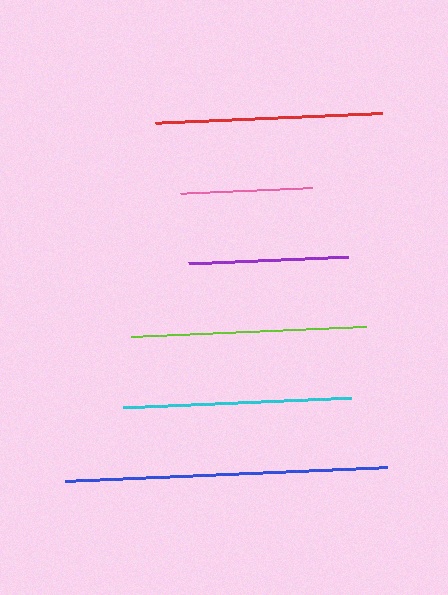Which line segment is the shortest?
The pink line is the shortest at approximately 132 pixels.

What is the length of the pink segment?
The pink segment is approximately 132 pixels long.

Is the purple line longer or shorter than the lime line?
The lime line is longer than the purple line.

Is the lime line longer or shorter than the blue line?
The blue line is longer than the lime line.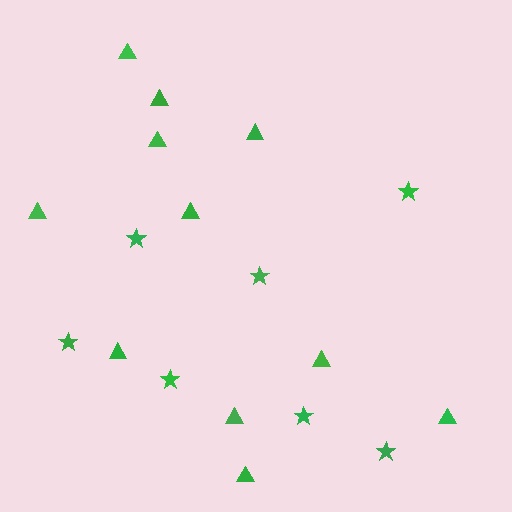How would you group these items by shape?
There are 2 groups: one group of stars (7) and one group of triangles (11).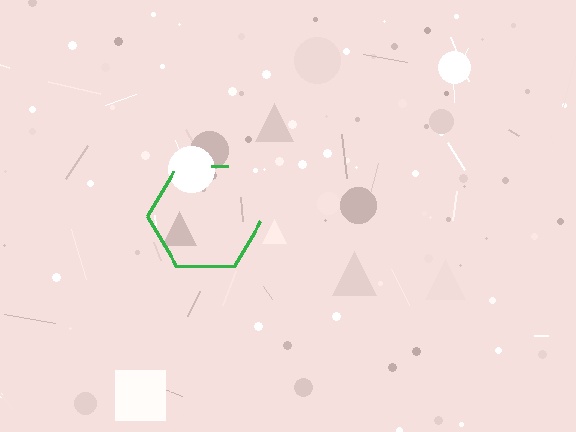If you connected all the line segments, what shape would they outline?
They would outline a hexagon.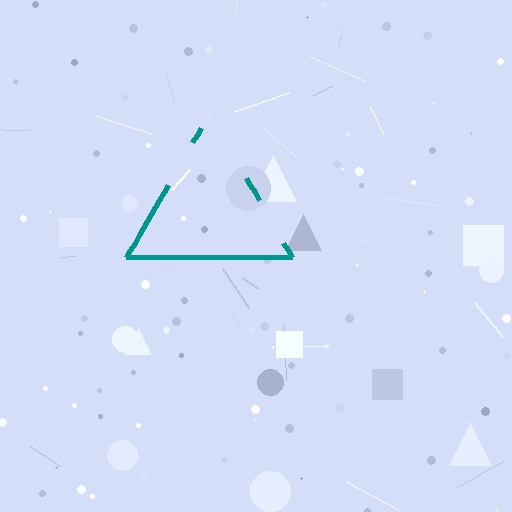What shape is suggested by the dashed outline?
The dashed outline suggests a triangle.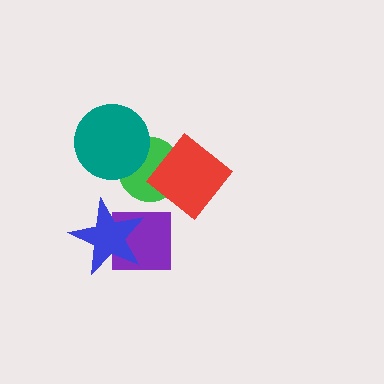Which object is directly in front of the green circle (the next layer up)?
The teal circle is directly in front of the green circle.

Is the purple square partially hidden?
Yes, it is partially covered by another shape.